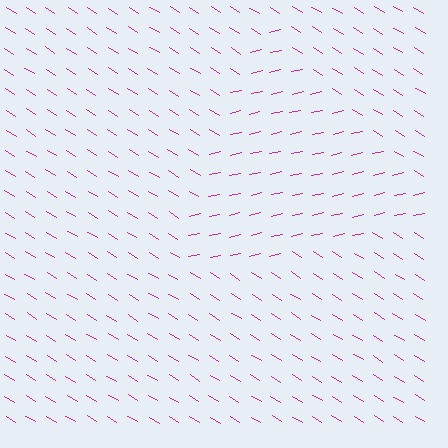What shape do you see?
I see a triangle.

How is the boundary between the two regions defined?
The boundary is defined purely by a change in line orientation (approximately 45 degrees difference). All lines are the same color and thickness.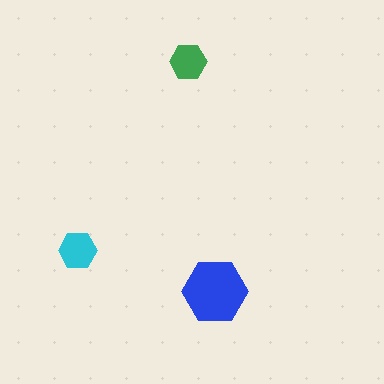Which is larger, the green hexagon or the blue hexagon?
The blue one.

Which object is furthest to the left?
The cyan hexagon is leftmost.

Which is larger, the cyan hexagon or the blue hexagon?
The blue one.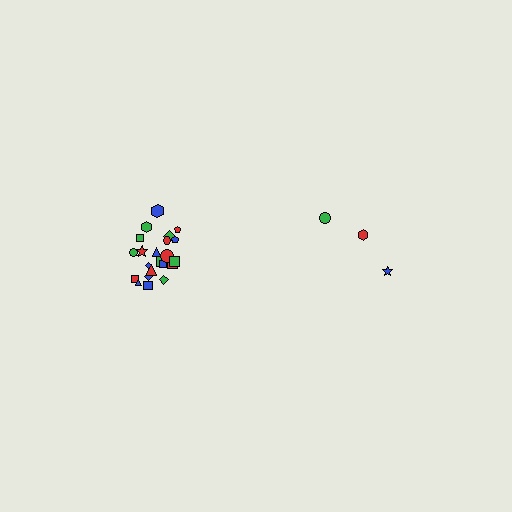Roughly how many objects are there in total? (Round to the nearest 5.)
Roughly 30 objects in total.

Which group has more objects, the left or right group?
The left group.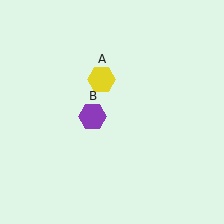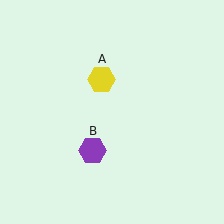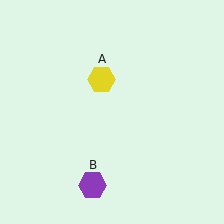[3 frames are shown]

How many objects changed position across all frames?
1 object changed position: purple hexagon (object B).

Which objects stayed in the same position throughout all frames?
Yellow hexagon (object A) remained stationary.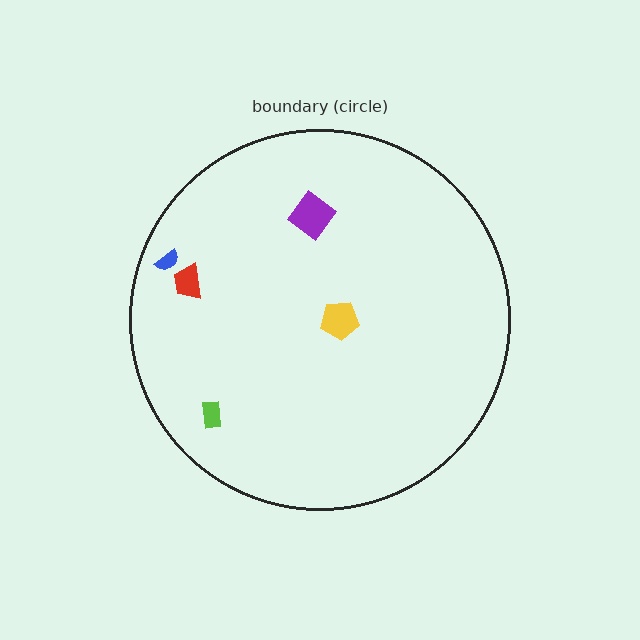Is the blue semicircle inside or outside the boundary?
Inside.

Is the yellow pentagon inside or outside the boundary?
Inside.